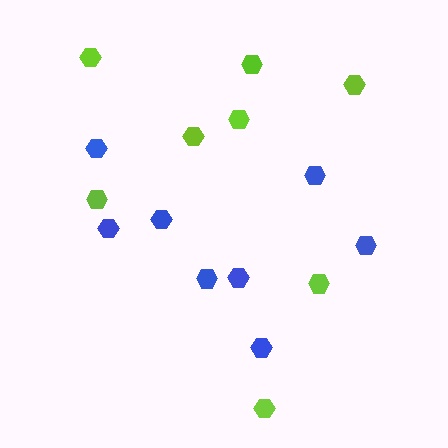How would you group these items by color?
There are 2 groups: one group of blue hexagons (8) and one group of lime hexagons (8).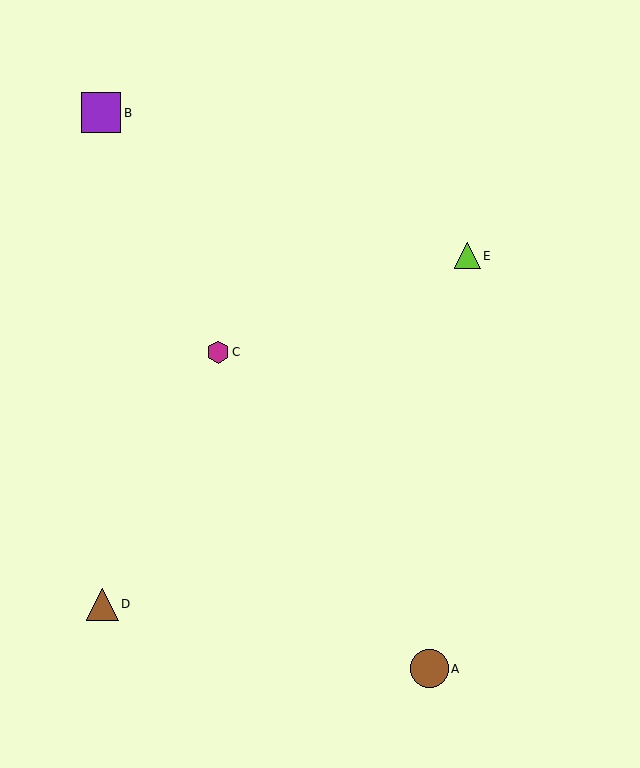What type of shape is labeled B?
Shape B is a purple square.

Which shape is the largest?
The purple square (labeled B) is the largest.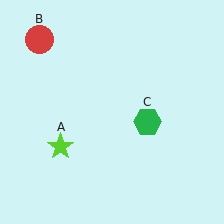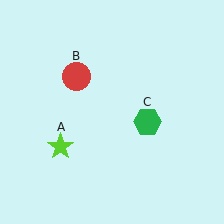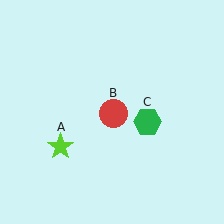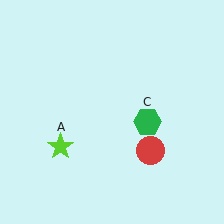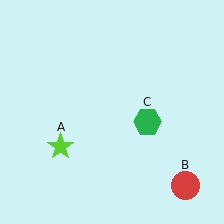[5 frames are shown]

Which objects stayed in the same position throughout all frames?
Lime star (object A) and green hexagon (object C) remained stationary.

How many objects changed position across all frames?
1 object changed position: red circle (object B).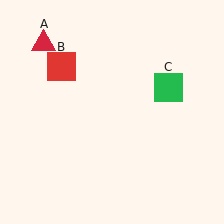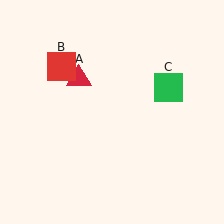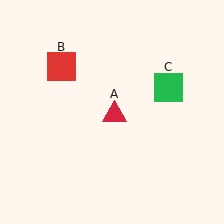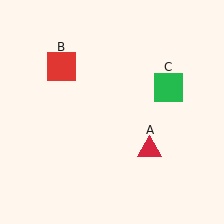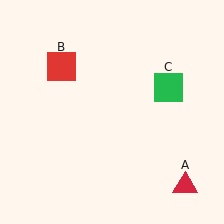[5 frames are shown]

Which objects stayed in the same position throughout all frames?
Red square (object B) and green square (object C) remained stationary.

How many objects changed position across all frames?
1 object changed position: red triangle (object A).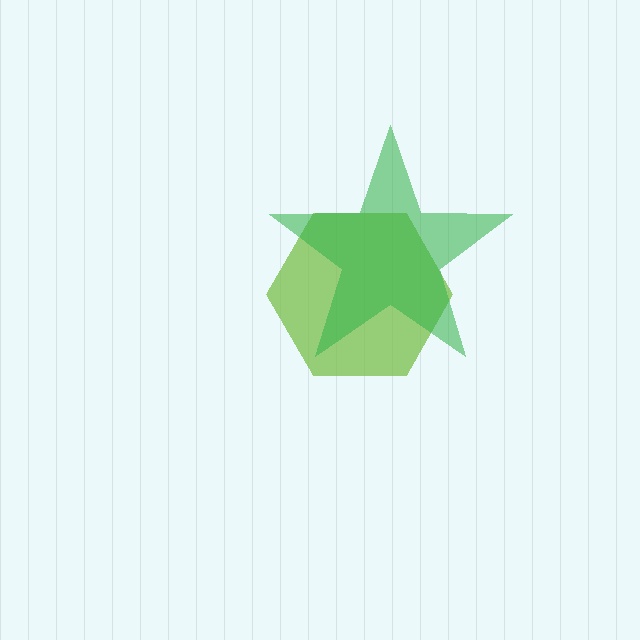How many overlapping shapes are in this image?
There are 2 overlapping shapes in the image.